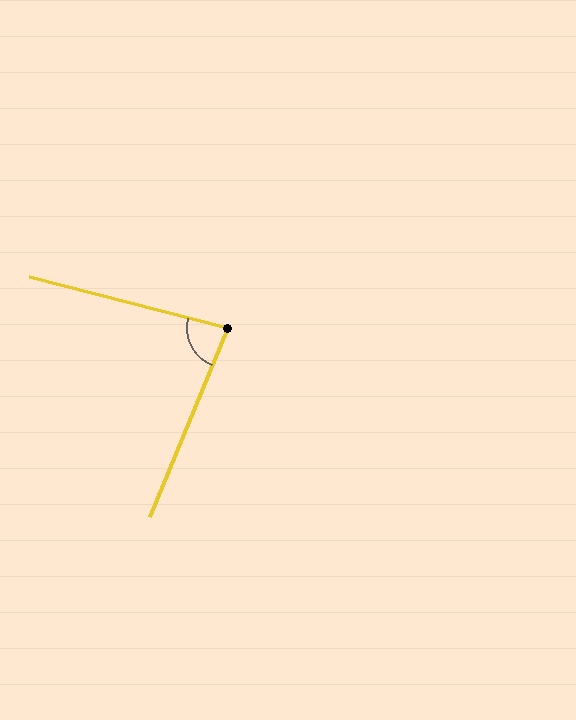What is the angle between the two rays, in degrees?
Approximately 82 degrees.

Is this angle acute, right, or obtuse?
It is acute.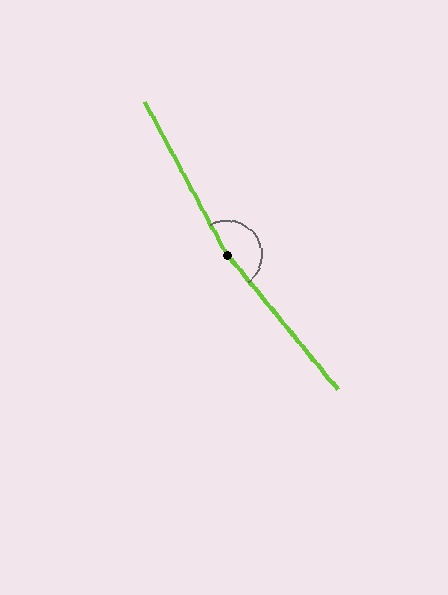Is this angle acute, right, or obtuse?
It is obtuse.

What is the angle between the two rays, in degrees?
Approximately 169 degrees.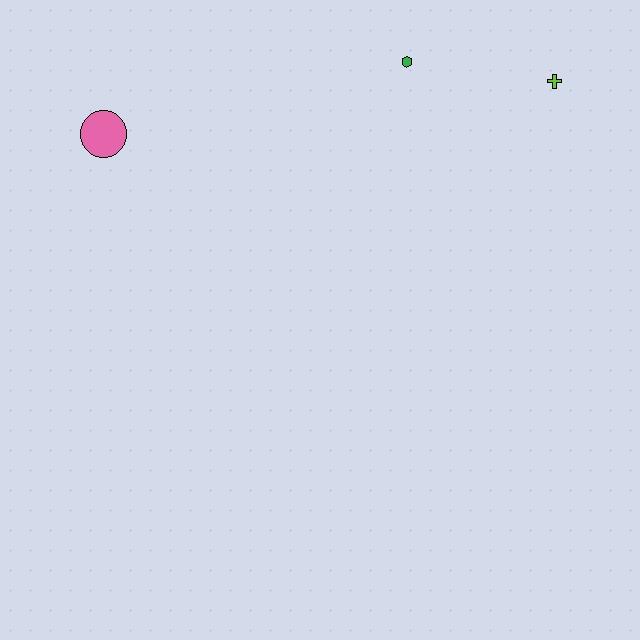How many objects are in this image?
There are 3 objects.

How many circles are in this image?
There is 1 circle.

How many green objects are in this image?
There is 1 green object.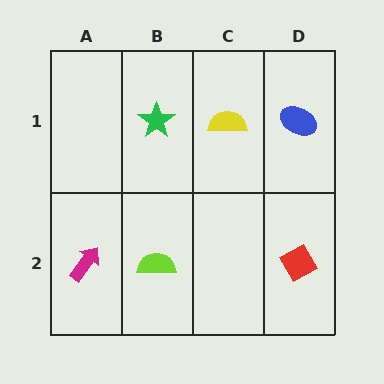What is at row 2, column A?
A magenta arrow.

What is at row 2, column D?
A red diamond.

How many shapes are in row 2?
3 shapes.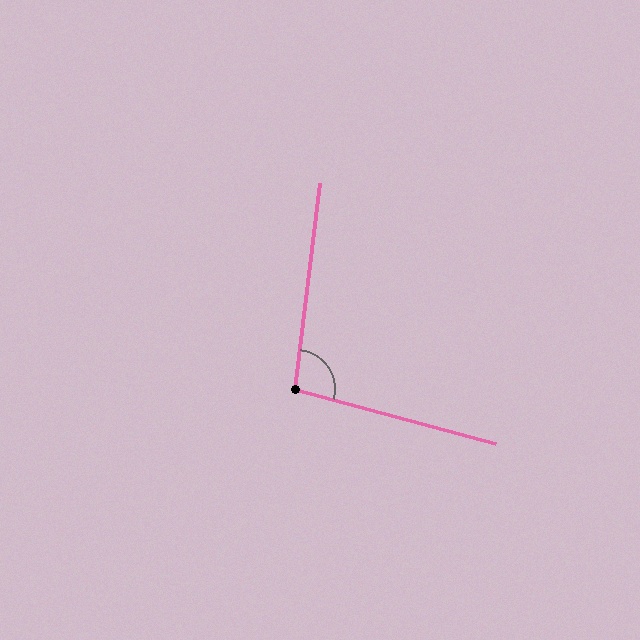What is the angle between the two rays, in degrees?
Approximately 98 degrees.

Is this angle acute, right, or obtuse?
It is obtuse.